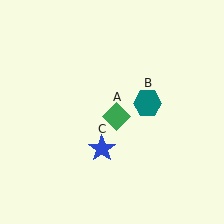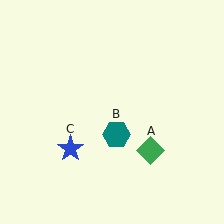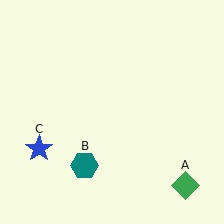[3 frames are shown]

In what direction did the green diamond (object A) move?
The green diamond (object A) moved down and to the right.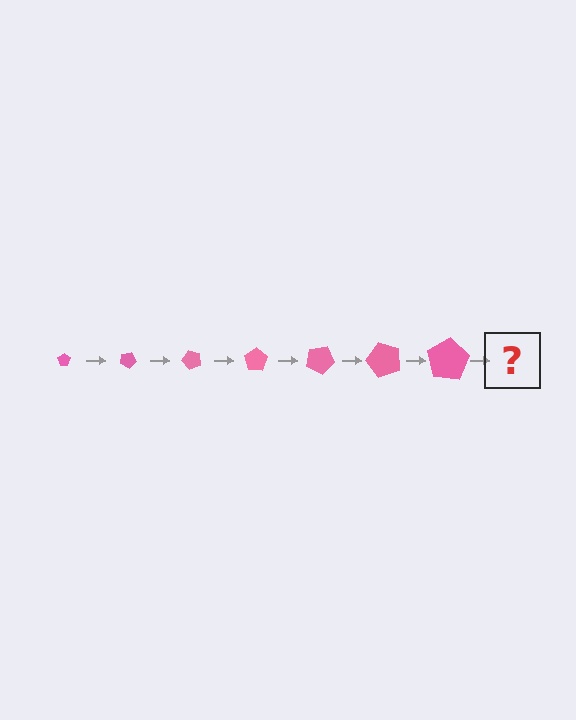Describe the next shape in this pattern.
It should be a pentagon, larger than the previous one and rotated 175 degrees from the start.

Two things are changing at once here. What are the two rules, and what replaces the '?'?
The two rules are that the pentagon grows larger each step and it rotates 25 degrees each step. The '?' should be a pentagon, larger than the previous one and rotated 175 degrees from the start.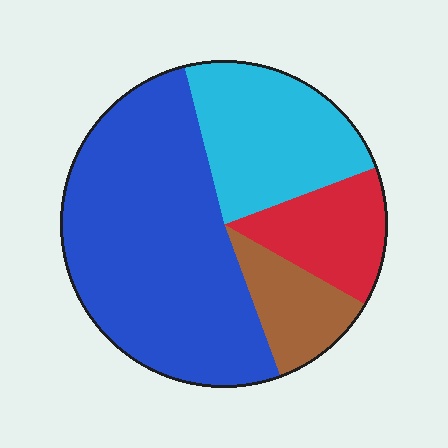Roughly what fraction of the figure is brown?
Brown covers roughly 10% of the figure.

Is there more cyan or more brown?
Cyan.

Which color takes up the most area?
Blue, at roughly 50%.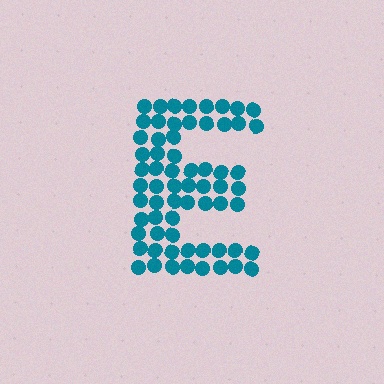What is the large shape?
The large shape is the letter E.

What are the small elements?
The small elements are circles.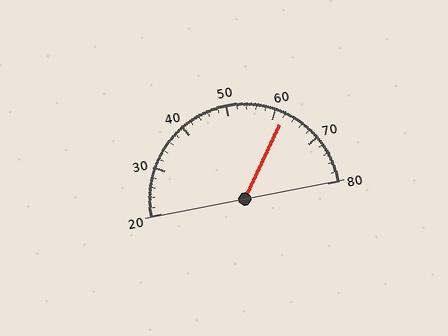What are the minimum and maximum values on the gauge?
The gauge ranges from 20 to 80.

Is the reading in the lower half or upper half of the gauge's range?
The reading is in the upper half of the range (20 to 80).